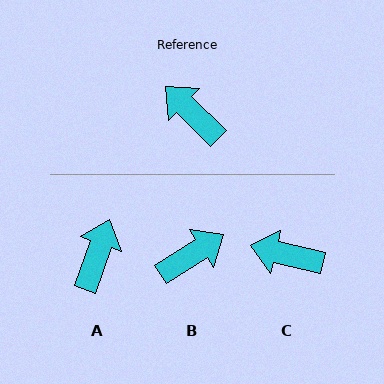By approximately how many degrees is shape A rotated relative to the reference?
Approximately 65 degrees clockwise.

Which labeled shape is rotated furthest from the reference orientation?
B, about 103 degrees away.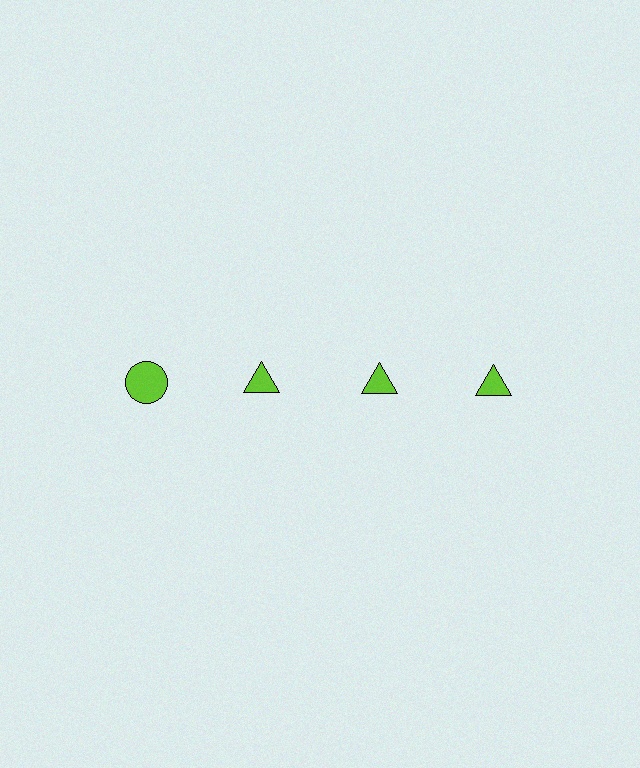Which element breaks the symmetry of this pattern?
The lime circle in the top row, leftmost column breaks the symmetry. All other shapes are lime triangles.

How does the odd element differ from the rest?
It has a different shape: circle instead of triangle.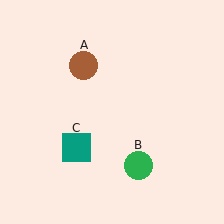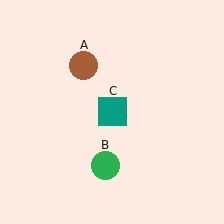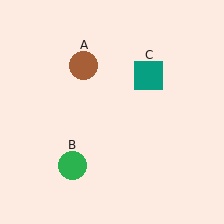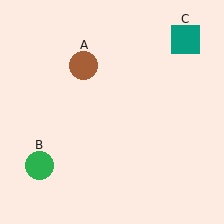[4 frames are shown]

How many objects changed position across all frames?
2 objects changed position: green circle (object B), teal square (object C).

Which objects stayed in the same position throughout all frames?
Brown circle (object A) remained stationary.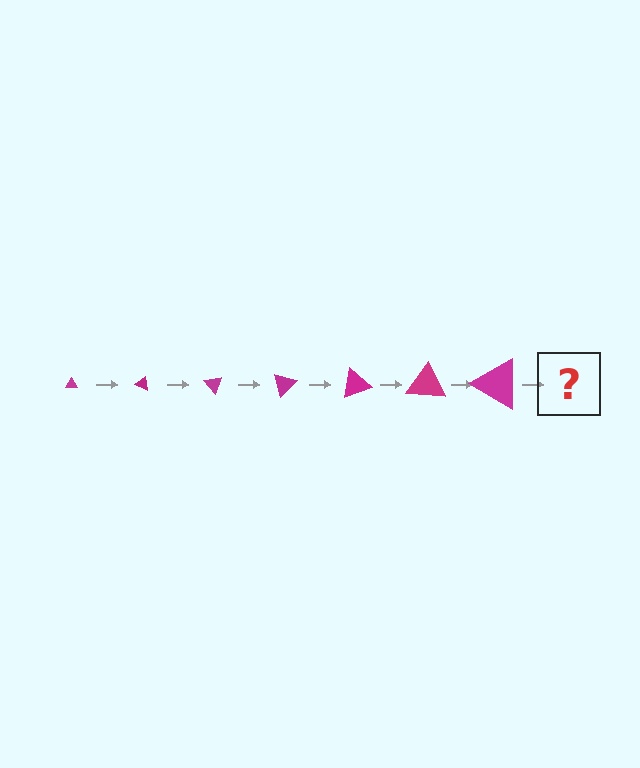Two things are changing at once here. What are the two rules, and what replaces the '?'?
The two rules are that the triangle grows larger each step and it rotates 25 degrees each step. The '?' should be a triangle, larger than the previous one and rotated 175 degrees from the start.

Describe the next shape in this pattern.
It should be a triangle, larger than the previous one and rotated 175 degrees from the start.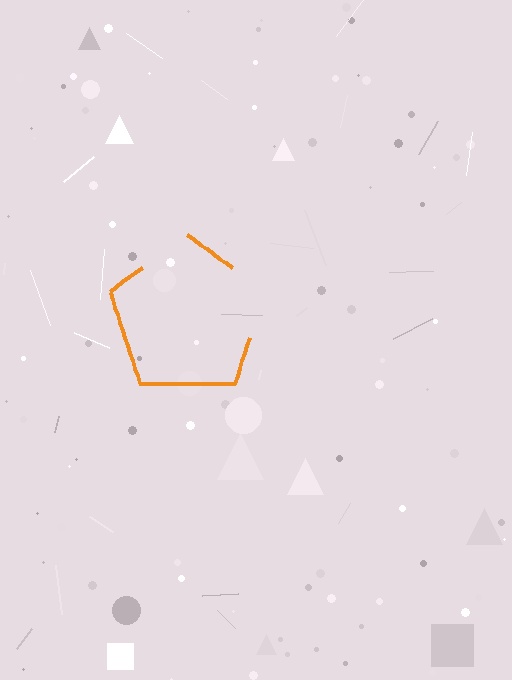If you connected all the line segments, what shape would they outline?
They would outline a pentagon.